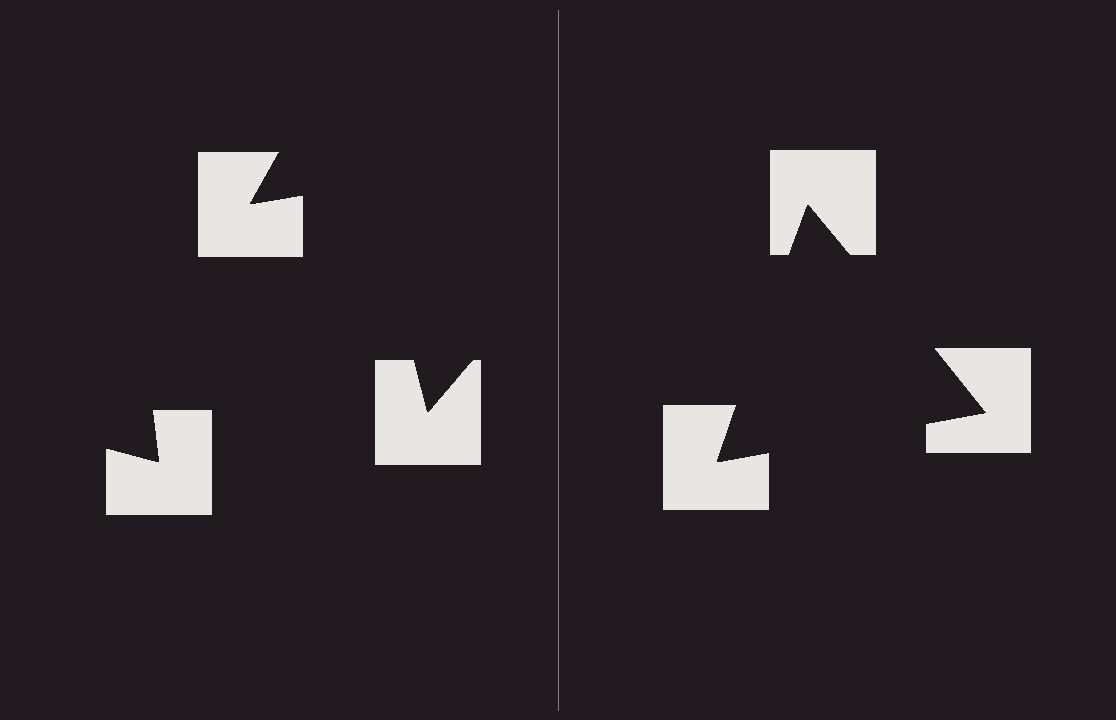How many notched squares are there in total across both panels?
6 — 3 on each side.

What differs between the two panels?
The notched squares are positioned identically on both sides; only the wedge orientations differ. On the right they align to a triangle; on the left they are misaligned.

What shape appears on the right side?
An illusory triangle.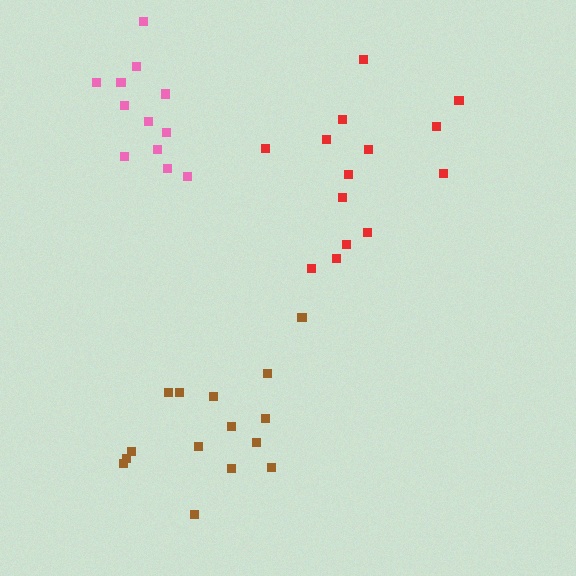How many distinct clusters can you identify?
There are 3 distinct clusters.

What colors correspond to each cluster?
The clusters are colored: brown, red, pink.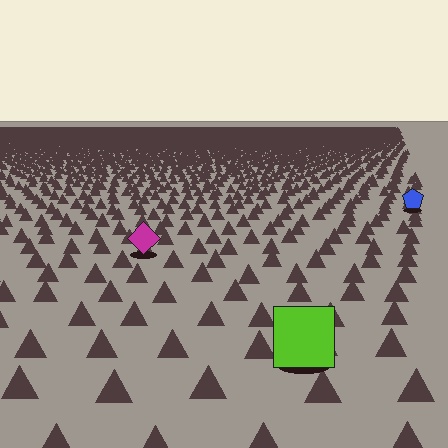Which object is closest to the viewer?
The lime square is closest. The texture marks near it are larger and more spread out.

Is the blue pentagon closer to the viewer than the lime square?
No. The lime square is closer — you can tell from the texture gradient: the ground texture is coarser near it.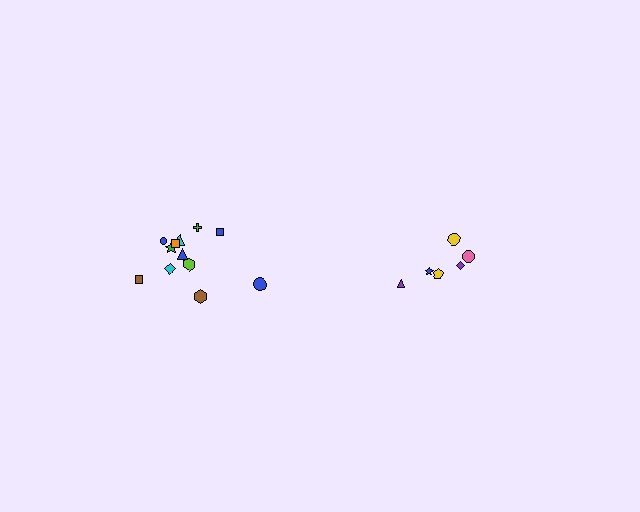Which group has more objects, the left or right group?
The left group.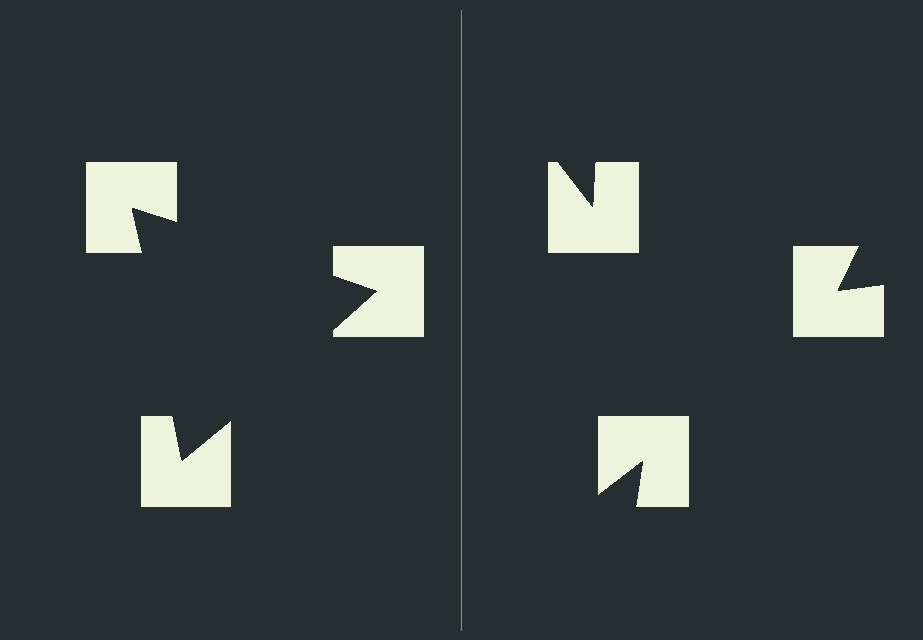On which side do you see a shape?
An illusory triangle appears on the left side. On the right side the wedge cuts are rotated, so no coherent shape forms.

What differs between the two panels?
The notched squares are positioned identically on both sides; only the wedge orientations differ. On the left they align to a triangle; on the right they are misaligned.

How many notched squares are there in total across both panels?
6 — 3 on each side.